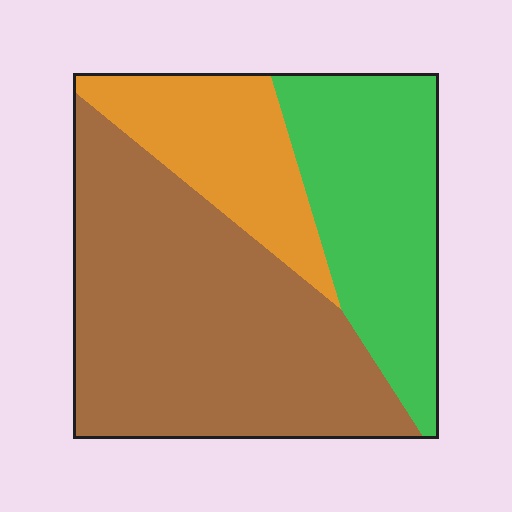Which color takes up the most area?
Brown, at roughly 50%.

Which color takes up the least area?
Orange, at roughly 20%.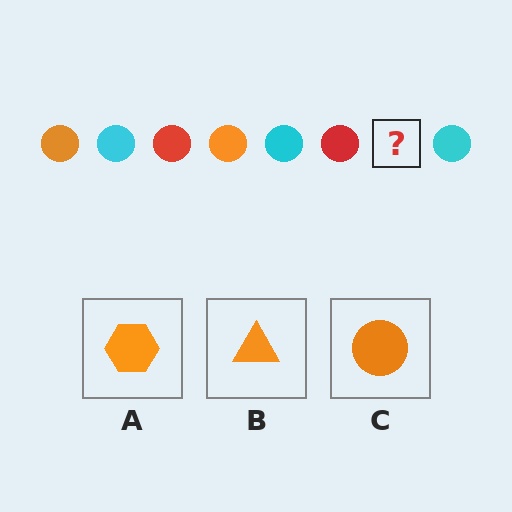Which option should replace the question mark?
Option C.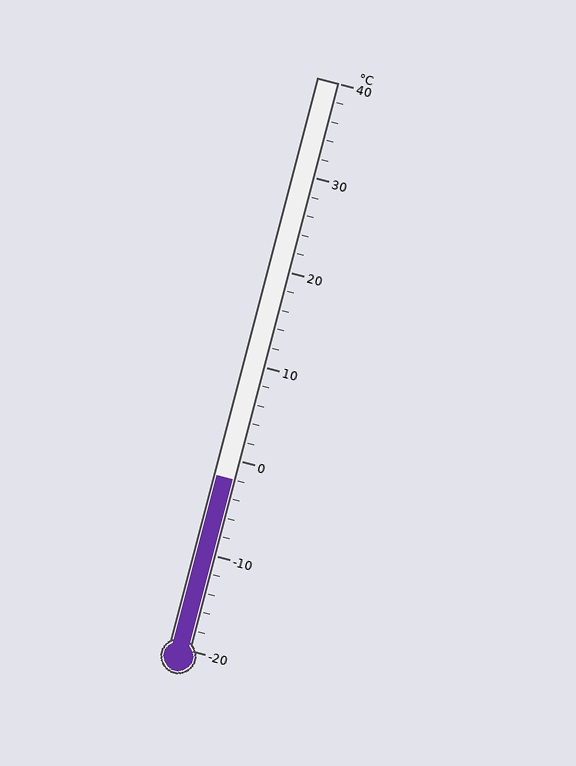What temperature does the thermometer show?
The thermometer shows approximately -2°C.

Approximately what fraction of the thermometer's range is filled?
The thermometer is filled to approximately 30% of its range.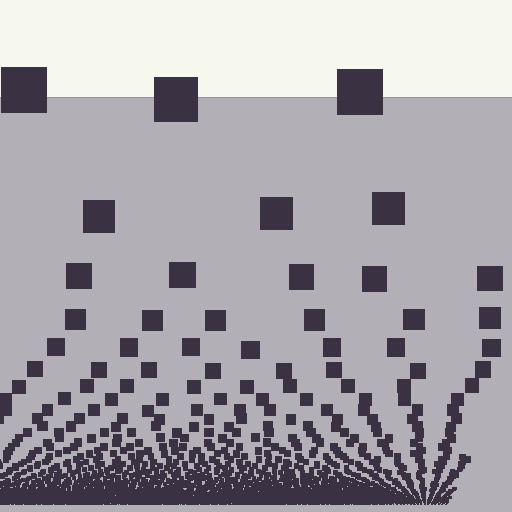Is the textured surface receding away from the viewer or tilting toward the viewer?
The surface appears to tilt toward the viewer. Texture elements get larger and sparser toward the top.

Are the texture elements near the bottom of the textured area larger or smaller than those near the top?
Smaller. The gradient is inverted — elements near the bottom are smaller and denser.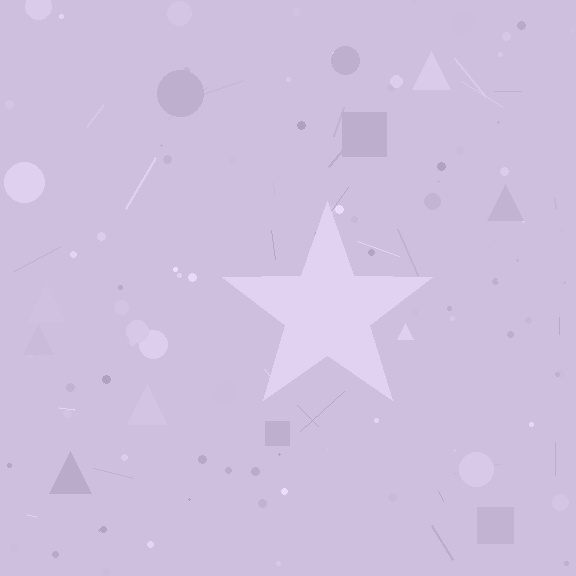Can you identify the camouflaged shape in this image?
The camouflaged shape is a star.